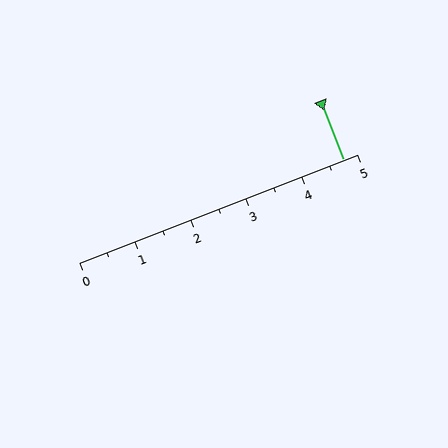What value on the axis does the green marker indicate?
The marker indicates approximately 4.8.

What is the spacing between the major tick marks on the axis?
The major ticks are spaced 1 apart.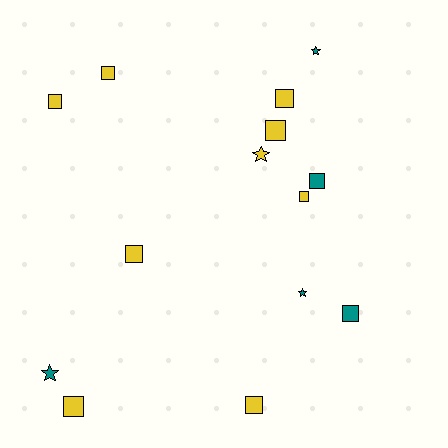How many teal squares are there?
There are 2 teal squares.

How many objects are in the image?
There are 14 objects.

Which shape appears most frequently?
Square, with 10 objects.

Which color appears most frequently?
Yellow, with 9 objects.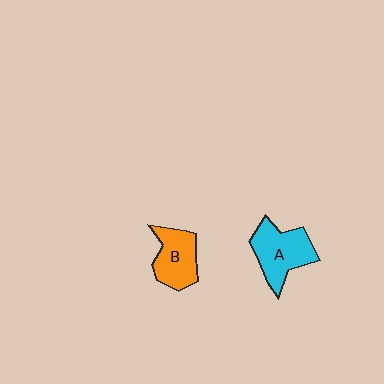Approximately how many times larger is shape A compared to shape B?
Approximately 1.2 times.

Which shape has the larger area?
Shape A (cyan).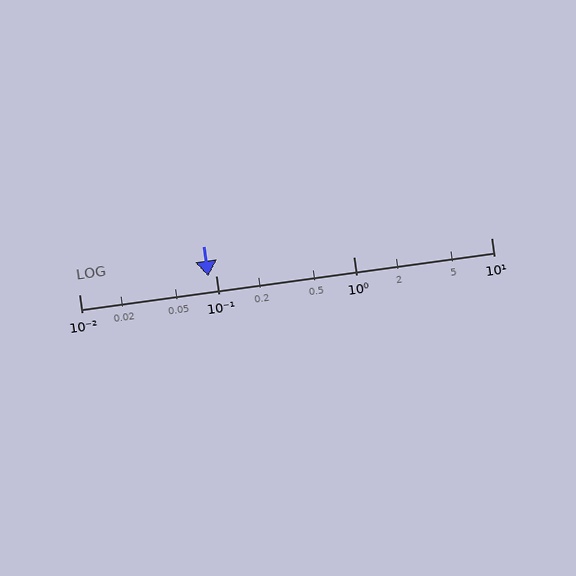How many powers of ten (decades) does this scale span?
The scale spans 3 decades, from 0.01 to 10.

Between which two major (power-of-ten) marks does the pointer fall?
The pointer is between 0.01 and 0.1.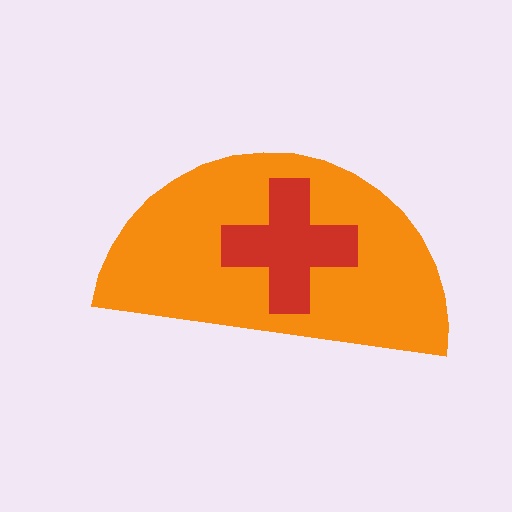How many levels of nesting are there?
2.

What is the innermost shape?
The red cross.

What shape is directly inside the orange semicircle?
The red cross.